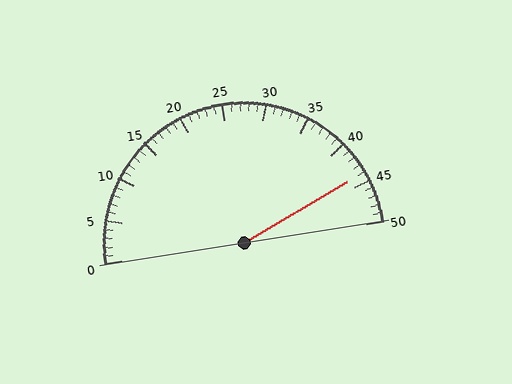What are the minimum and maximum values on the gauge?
The gauge ranges from 0 to 50.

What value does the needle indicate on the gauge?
The needle indicates approximately 44.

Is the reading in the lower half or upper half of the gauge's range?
The reading is in the upper half of the range (0 to 50).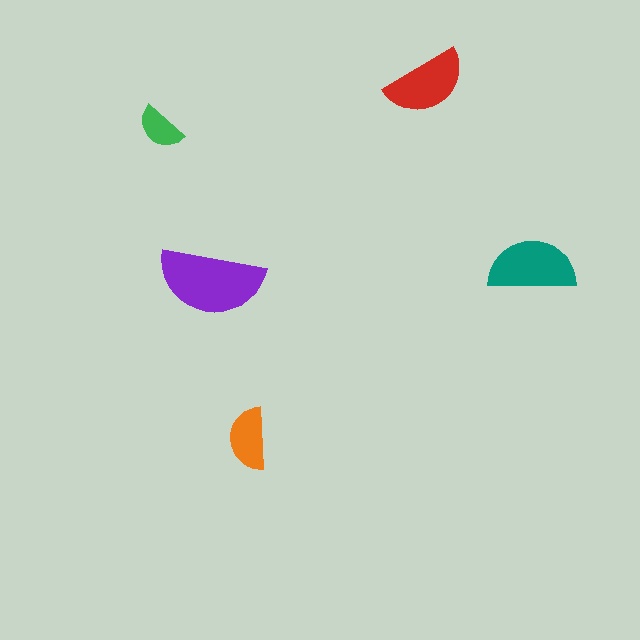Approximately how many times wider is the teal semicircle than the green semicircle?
About 2 times wider.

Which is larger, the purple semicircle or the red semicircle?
The purple one.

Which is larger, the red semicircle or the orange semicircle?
The red one.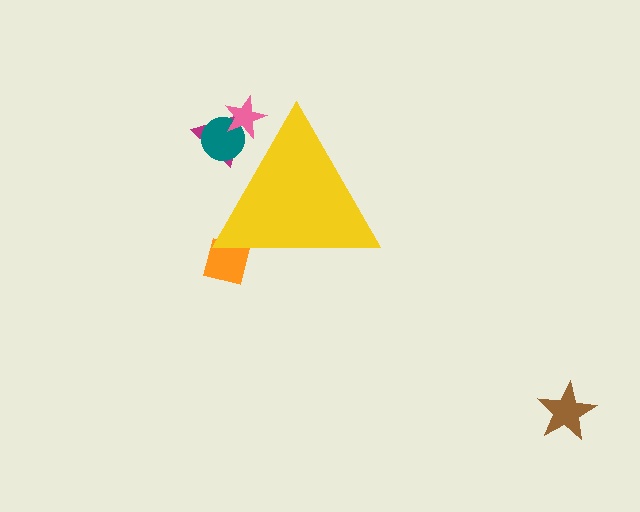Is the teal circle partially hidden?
Yes, the teal circle is partially hidden behind the yellow triangle.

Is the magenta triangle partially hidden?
Yes, the magenta triangle is partially hidden behind the yellow triangle.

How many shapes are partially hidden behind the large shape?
4 shapes are partially hidden.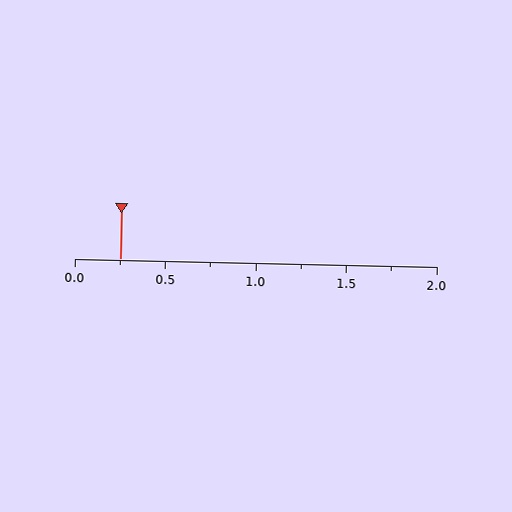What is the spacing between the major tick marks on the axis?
The major ticks are spaced 0.5 apart.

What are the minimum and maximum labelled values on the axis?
The axis runs from 0.0 to 2.0.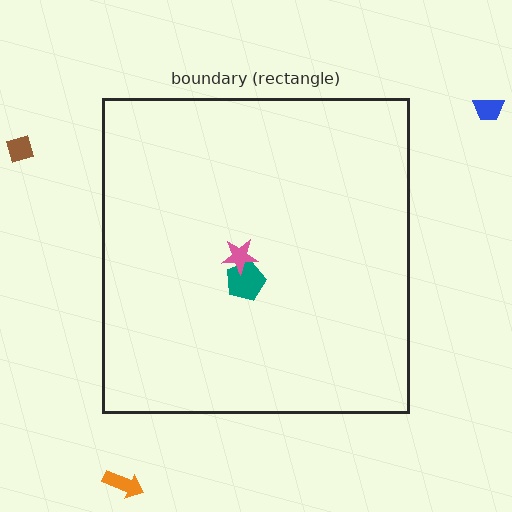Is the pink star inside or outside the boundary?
Inside.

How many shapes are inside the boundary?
2 inside, 3 outside.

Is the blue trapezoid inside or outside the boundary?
Outside.